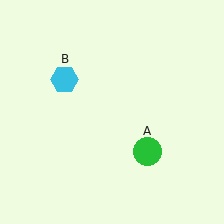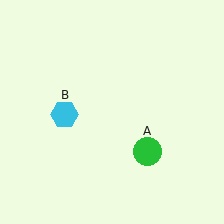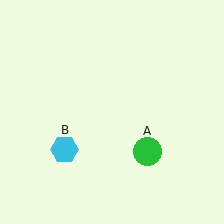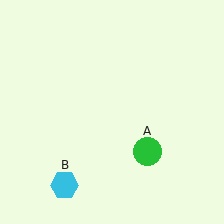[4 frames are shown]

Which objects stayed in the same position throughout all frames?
Green circle (object A) remained stationary.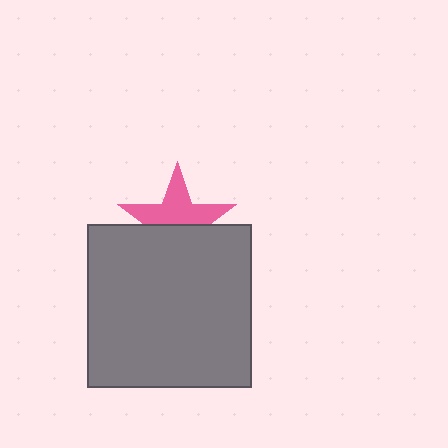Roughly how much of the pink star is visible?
About half of it is visible (roughly 54%).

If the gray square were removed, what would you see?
You would see the complete pink star.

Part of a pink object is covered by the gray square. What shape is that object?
It is a star.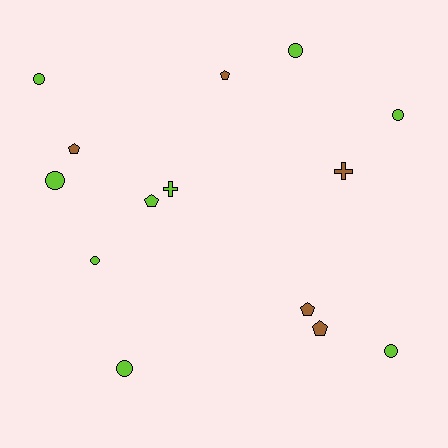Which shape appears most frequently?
Circle, with 7 objects.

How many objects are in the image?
There are 14 objects.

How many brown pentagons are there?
There are 4 brown pentagons.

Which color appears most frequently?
Lime, with 9 objects.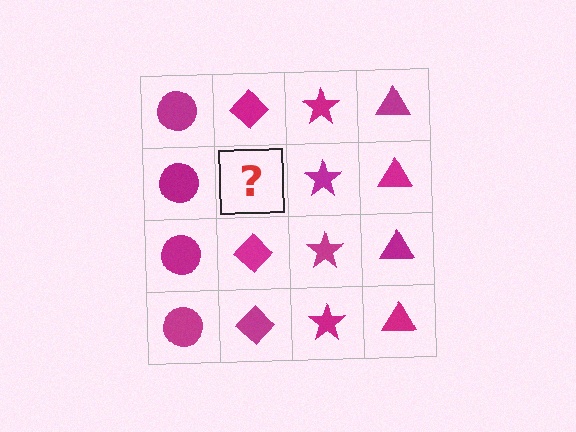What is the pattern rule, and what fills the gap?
The rule is that each column has a consistent shape. The gap should be filled with a magenta diamond.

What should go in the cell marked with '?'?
The missing cell should contain a magenta diamond.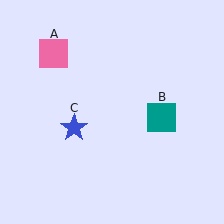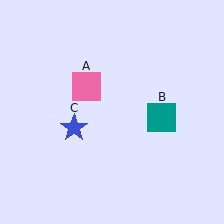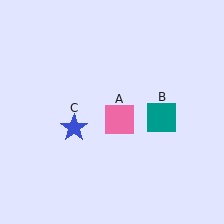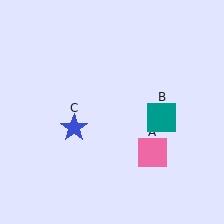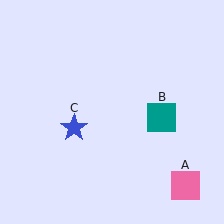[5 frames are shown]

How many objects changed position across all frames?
1 object changed position: pink square (object A).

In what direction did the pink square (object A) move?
The pink square (object A) moved down and to the right.